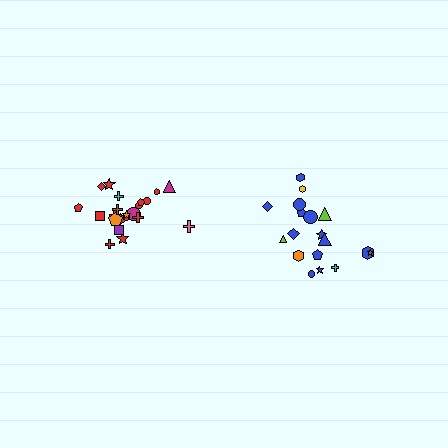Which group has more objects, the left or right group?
The left group.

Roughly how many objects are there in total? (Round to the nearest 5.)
Roughly 40 objects in total.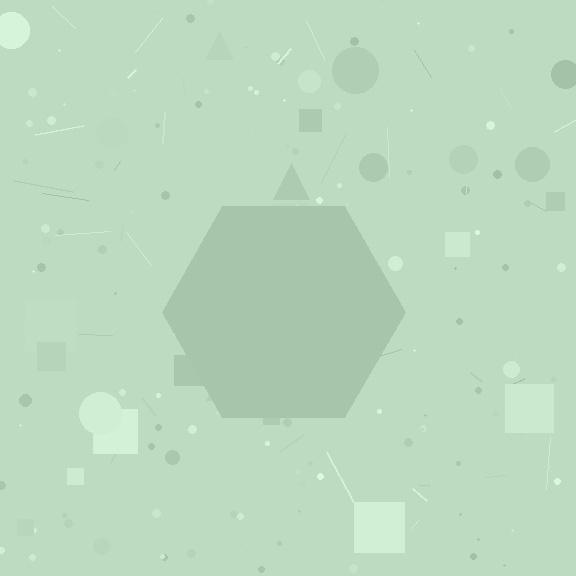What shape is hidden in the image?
A hexagon is hidden in the image.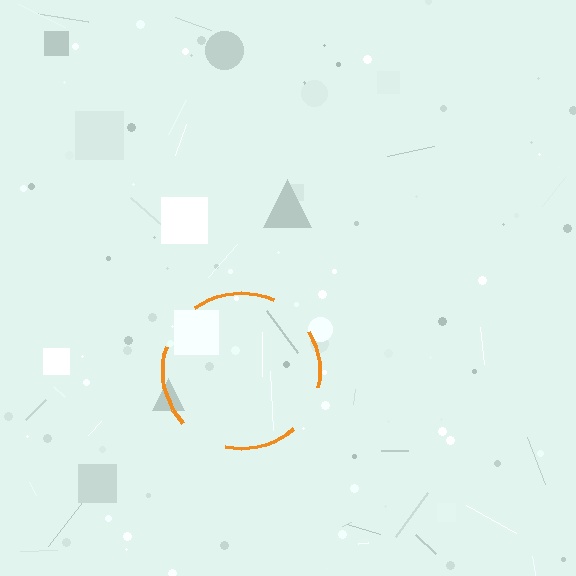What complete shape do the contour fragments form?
The contour fragments form a circle.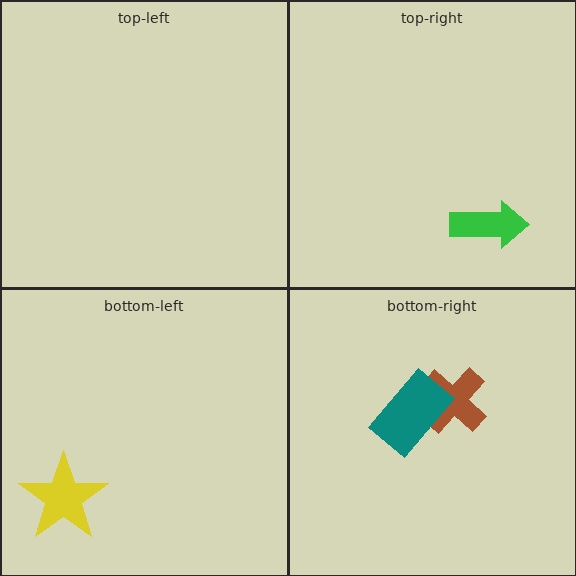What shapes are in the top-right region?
The green arrow.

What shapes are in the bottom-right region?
The brown cross, the teal rectangle.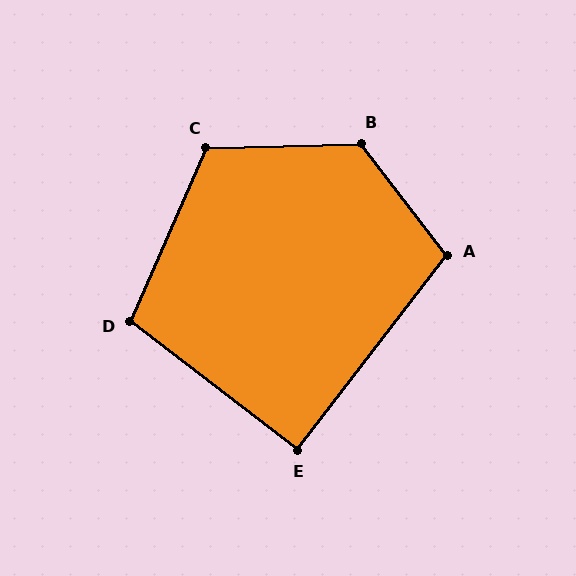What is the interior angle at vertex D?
Approximately 104 degrees (obtuse).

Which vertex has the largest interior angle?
B, at approximately 125 degrees.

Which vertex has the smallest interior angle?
E, at approximately 90 degrees.